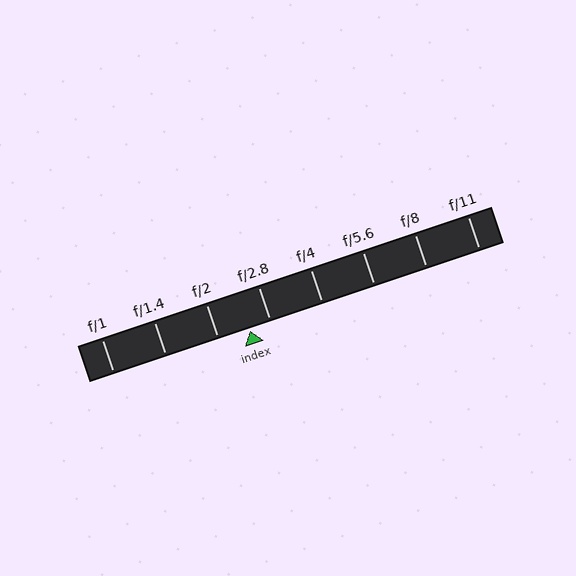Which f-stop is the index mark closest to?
The index mark is closest to f/2.8.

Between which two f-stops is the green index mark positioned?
The index mark is between f/2 and f/2.8.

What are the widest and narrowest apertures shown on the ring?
The widest aperture shown is f/1 and the narrowest is f/11.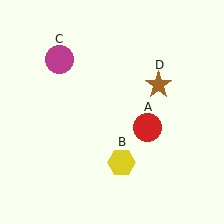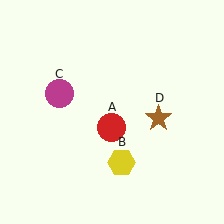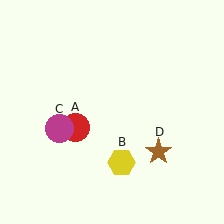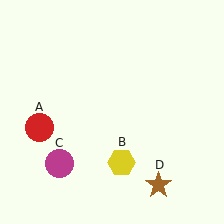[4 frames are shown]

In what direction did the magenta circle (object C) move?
The magenta circle (object C) moved down.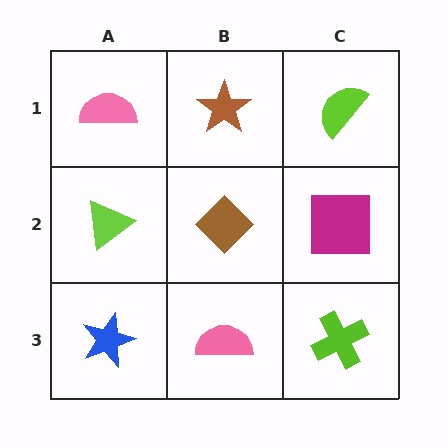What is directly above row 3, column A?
A lime triangle.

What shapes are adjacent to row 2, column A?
A pink semicircle (row 1, column A), a blue star (row 3, column A), a brown diamond (row 2, column B).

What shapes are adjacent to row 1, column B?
A brown diamond (row 2, column B), a pink semicircle (row 1, column A), a lime semicircle (row 1, column C).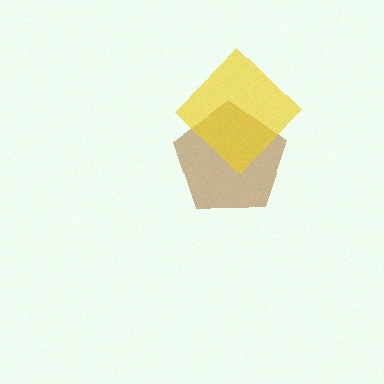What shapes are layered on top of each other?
The layered shapes are: a brown pentagon, a yellow diamond.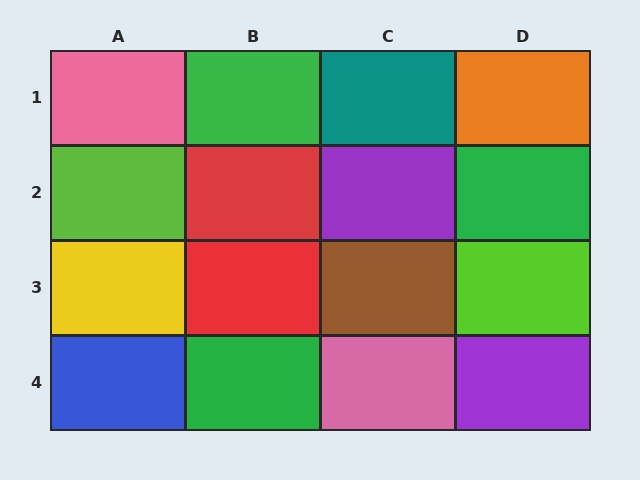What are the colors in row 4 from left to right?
Blue, green, pink, purple.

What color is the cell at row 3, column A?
Yellow.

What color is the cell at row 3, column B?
Red.